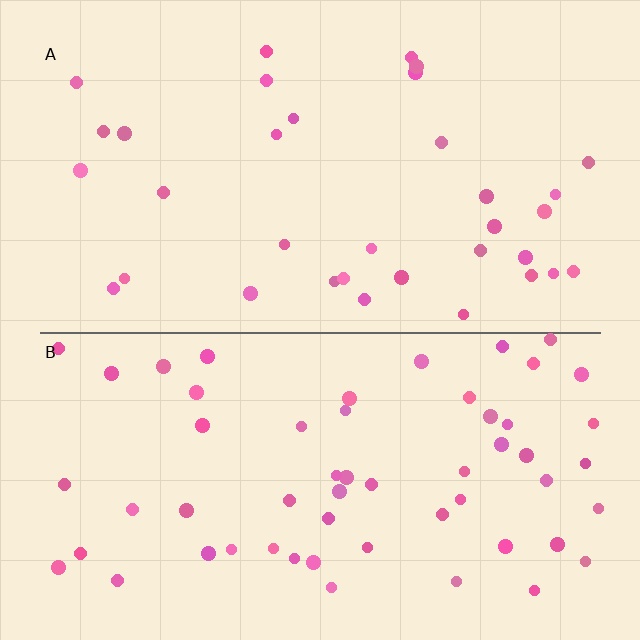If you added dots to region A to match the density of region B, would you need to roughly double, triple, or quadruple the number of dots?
Approximately double.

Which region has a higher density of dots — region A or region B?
B (the bottom).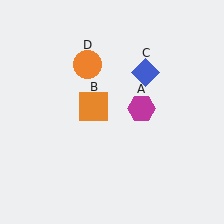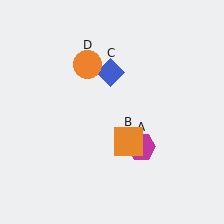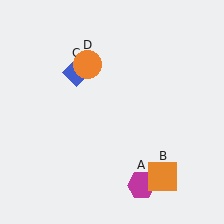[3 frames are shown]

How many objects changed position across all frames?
3 objects changed position: magenta hexagon (object A), orange square (object B), blue diamond (object C).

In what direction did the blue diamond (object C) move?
The blue diamond (object C) moved left.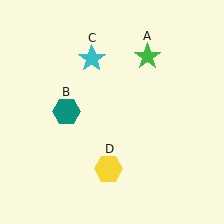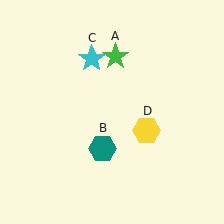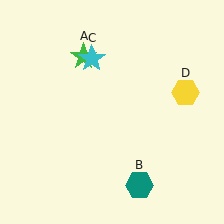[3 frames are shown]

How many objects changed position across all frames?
3 objects changed position: green star (object A), teal hexagon (object B), yellow hexagon (object D).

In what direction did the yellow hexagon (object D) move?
The yellow hexagon (object D) moved up and to the right.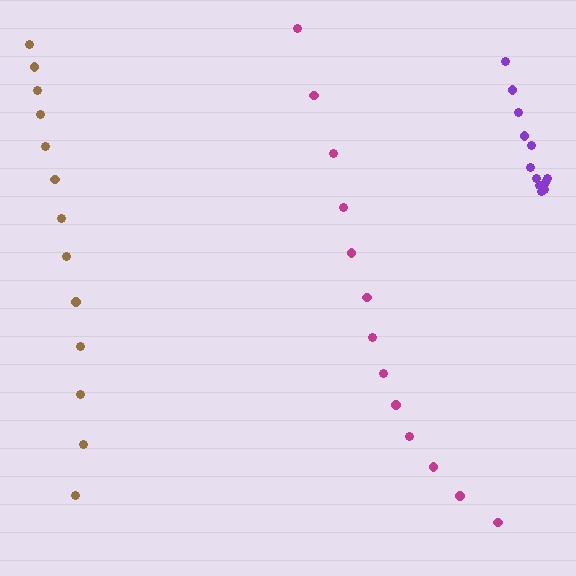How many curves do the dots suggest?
There are 3 distinct paths.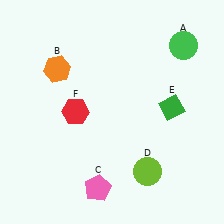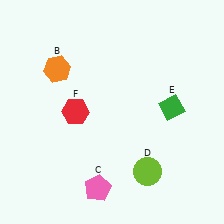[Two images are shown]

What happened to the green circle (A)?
The green circle (A) was removed in Image 2. It was in the top-right area of Image 1.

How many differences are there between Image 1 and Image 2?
There is 1 difference between the two images.